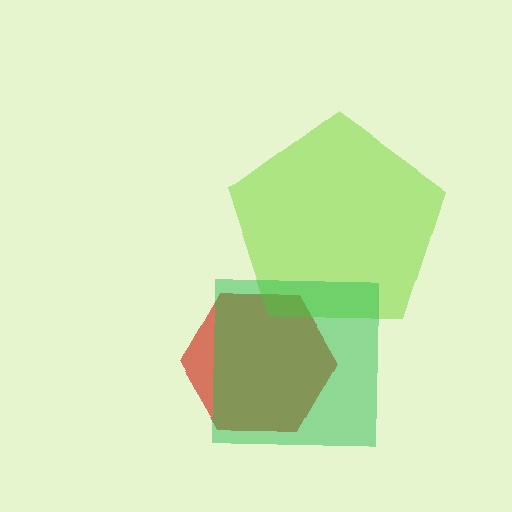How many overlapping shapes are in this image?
There are 3 overlapping shapes in the image.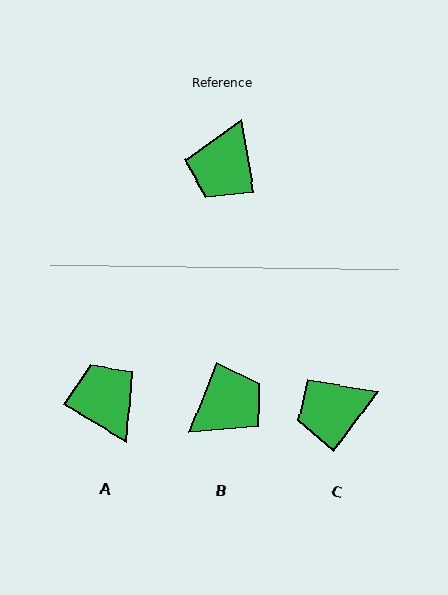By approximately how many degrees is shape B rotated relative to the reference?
Approximately 149 degrees counter-clockwise.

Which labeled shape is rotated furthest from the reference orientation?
B, about 149 degrees away.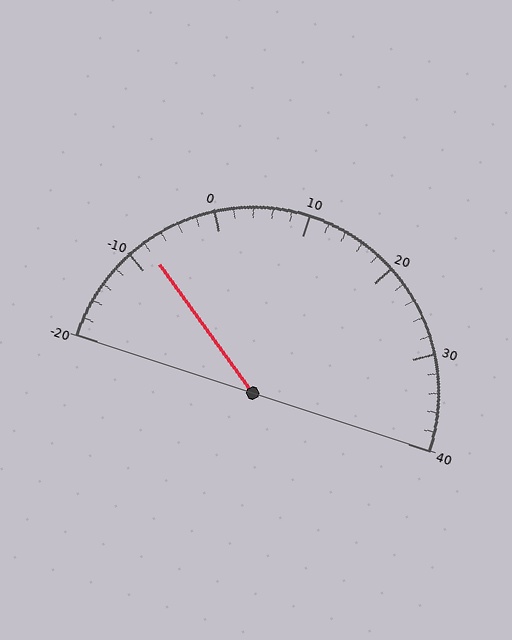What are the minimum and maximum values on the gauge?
The gauge ranges from -20 to 40.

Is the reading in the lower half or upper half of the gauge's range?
The reading is in the lower half of the range (-20 to 40).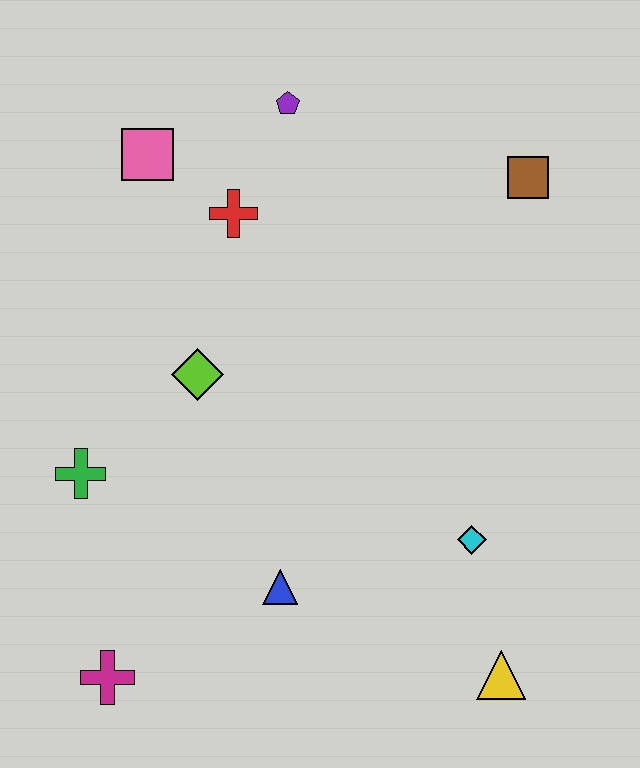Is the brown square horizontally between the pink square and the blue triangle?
No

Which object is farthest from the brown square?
The magenta cross is farthest from the brown square.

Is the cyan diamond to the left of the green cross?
No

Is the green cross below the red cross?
Yes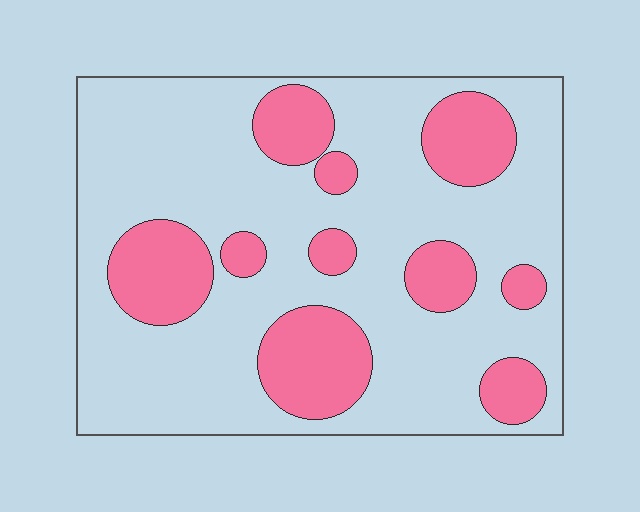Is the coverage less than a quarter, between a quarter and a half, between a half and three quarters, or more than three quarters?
Between a quarter and a half.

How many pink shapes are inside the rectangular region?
10.